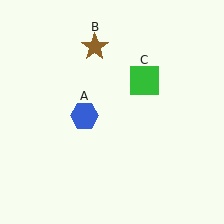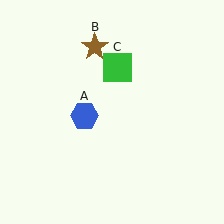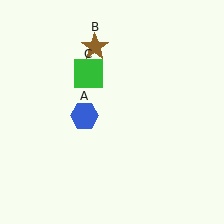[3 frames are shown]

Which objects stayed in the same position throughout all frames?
Blue hexagon (object A) and brown star (object B) remained stationary.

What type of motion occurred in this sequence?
The green square (object C) rotated counterclockwise around the center of the scene.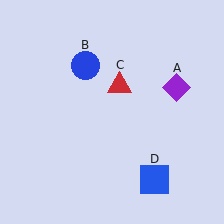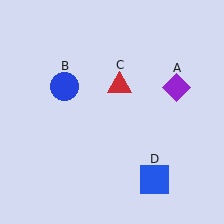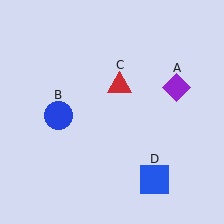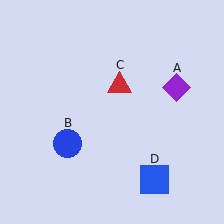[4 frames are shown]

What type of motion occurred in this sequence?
The blue circle (object B) rotated counterclockwise around the center of the scene.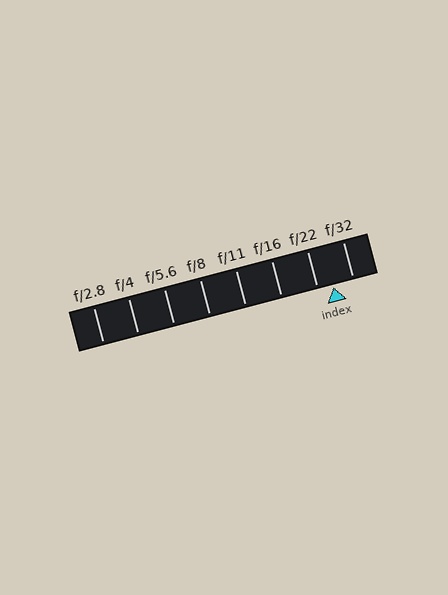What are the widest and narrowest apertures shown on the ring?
The widest aperture shown is f/2.8 and the narrowest is f/32.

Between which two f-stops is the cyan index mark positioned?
The index mark is between f/22 and f/32.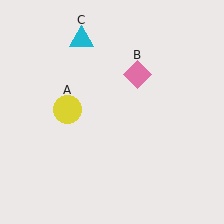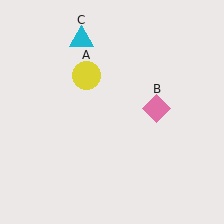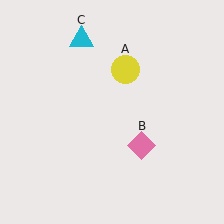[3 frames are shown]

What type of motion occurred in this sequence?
The yellow circle (object A), pink diamond (object B) rotated clockwise around the center of the scene.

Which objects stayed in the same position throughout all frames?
Cyan triangle (object C) remained stationary.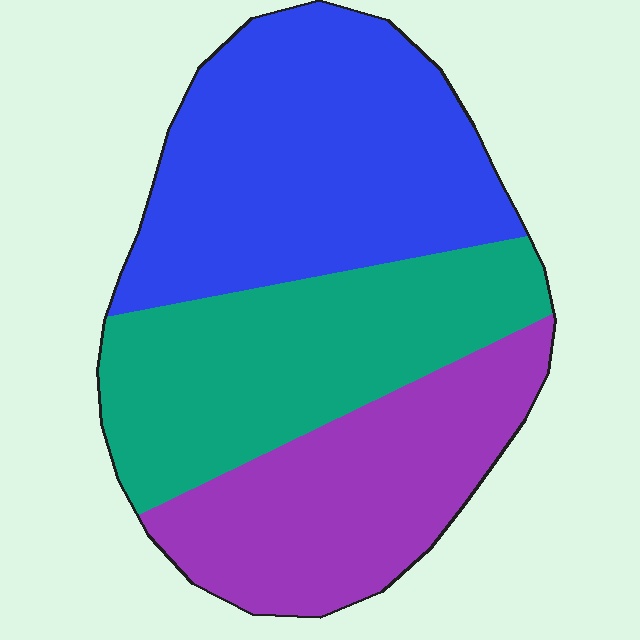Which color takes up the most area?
Blue, at roughly 40%.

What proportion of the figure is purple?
Purple takes up between a quarter and a half of the figure.